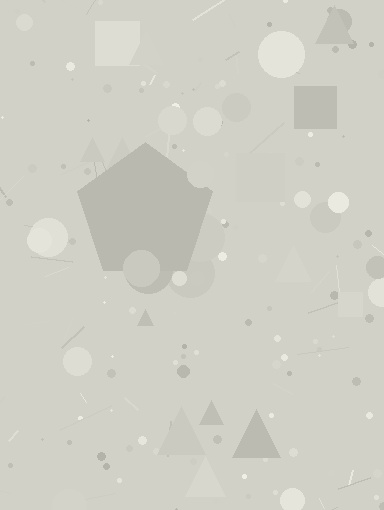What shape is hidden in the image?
A pentagon is hidden in the image.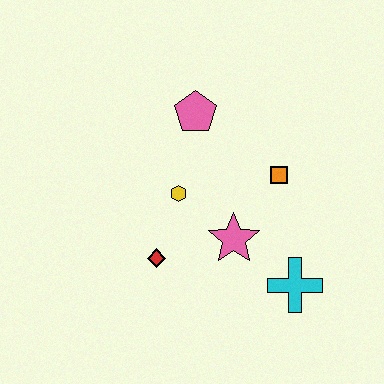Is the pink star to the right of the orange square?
No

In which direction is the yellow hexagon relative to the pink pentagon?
The yellow hexagon is below the pink pentagon.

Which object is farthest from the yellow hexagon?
The cyan cross is farthest from the yellow hexagon.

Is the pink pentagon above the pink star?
Yes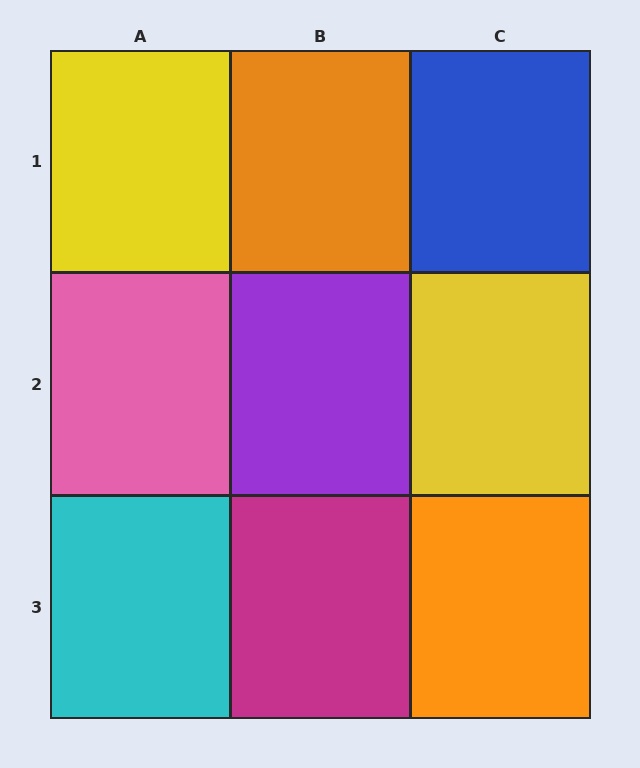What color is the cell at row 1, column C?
Blue.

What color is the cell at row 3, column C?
Orange.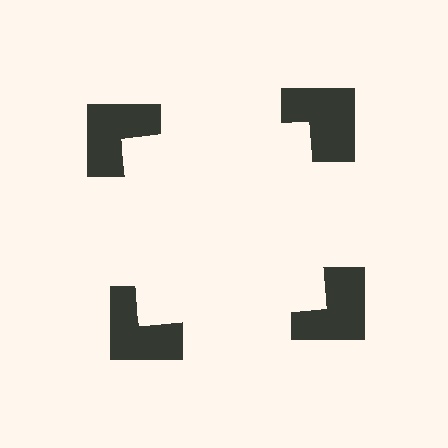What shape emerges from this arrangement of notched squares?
An illusory square — its edges are inferred from the aligned wedge cuts in the notched squares, not physically drawn.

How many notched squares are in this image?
There are 4 — one at each vertex of the illusory square.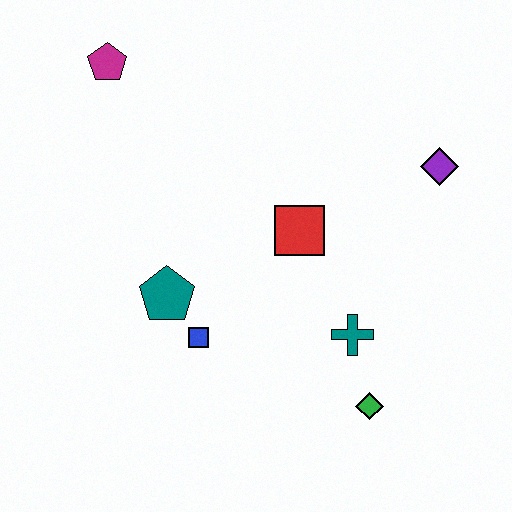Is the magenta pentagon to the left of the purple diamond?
Yes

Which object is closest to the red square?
The teal cross is closest to the red square.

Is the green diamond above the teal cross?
No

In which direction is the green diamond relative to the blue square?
The green diamond is to the right of the blue square.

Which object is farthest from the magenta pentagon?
The green diamond is farthest from the magenta pentagon.